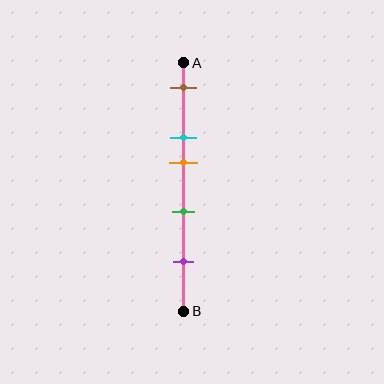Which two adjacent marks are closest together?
The cyan and orange marks are the closest adjacent pair.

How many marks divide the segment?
There are 5 marks dividing the segment.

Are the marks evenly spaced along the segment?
No, the marks are not evenly spaced.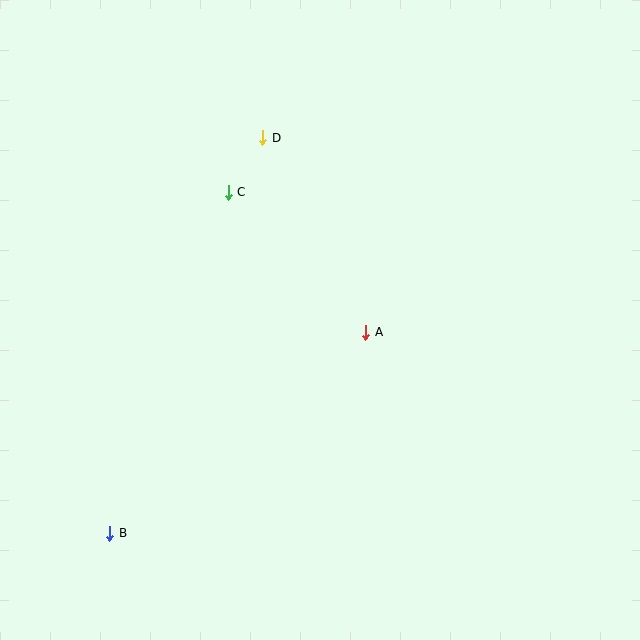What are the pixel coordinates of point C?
Point C is at (228, 192).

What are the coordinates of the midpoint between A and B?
The midpoint between A and B is at (238, 433).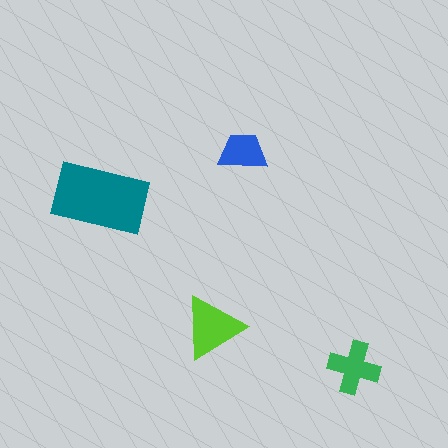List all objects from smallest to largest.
The blue trapezoid, the green cross, the lime triangle, the teal rectangle.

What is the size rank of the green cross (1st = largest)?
3rd.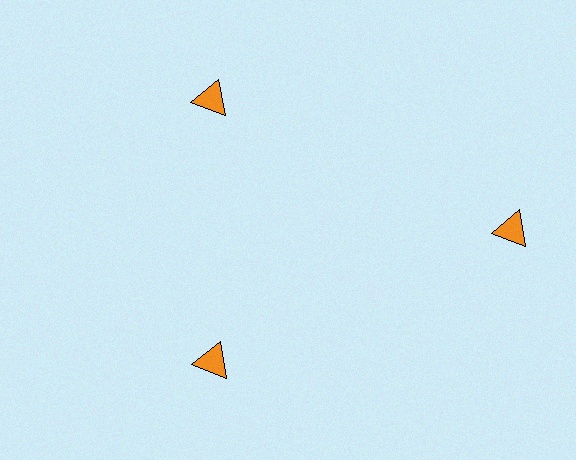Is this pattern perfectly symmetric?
No. The 3 orange triangles are arranged in a ring, but one element near the 3 o'clock position is pushed outward from the center, breaking the 3-fold rotational symmetry.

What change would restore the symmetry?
The symmetry would be restored by moving it inward, back onto the ring so that all 3 triangles sit at equal angles and equal distance from the center.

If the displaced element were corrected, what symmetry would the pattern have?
It would have 3-fold rotational symmetry — the pattern would map onto itself every 120 degrees.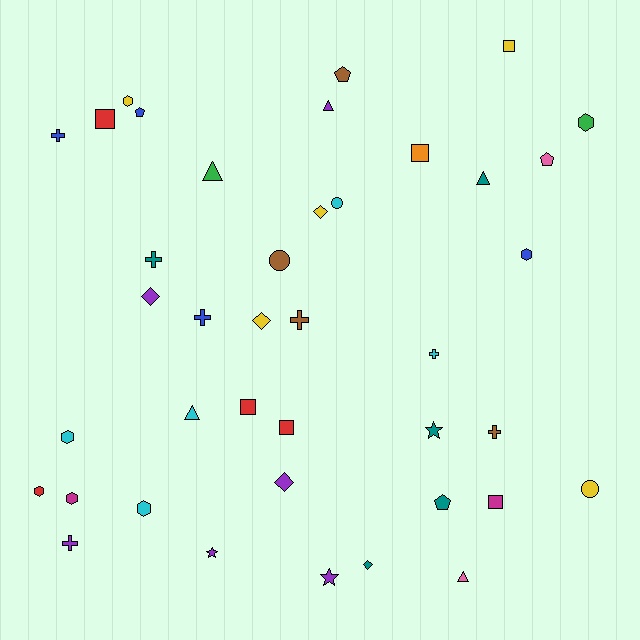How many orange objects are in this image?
There is 1 orange object.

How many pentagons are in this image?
There are 4 pentagons.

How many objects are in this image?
There are 40 objects.